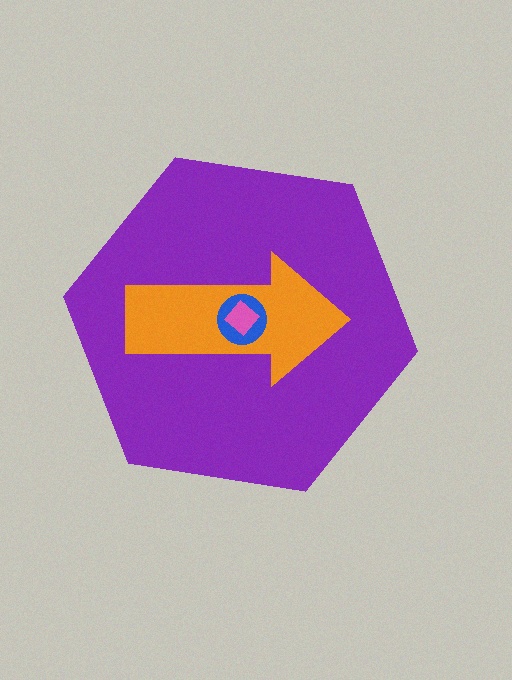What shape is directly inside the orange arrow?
The blue circle.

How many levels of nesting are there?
4.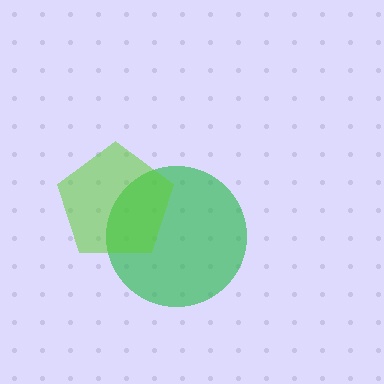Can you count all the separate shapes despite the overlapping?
Yes, there are 2 separate shapes.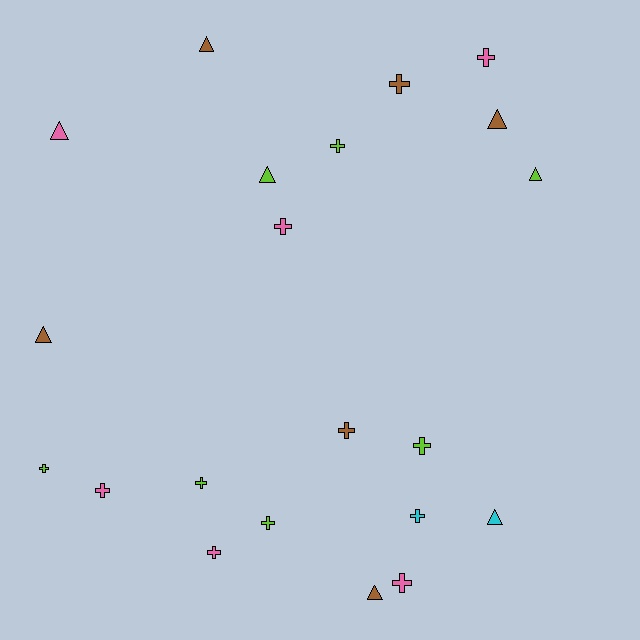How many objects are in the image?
There are 21 objects.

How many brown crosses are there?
There are 2 brown crosses.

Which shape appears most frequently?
Cross, with 13 objects.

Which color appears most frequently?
Lime, with 7 objects.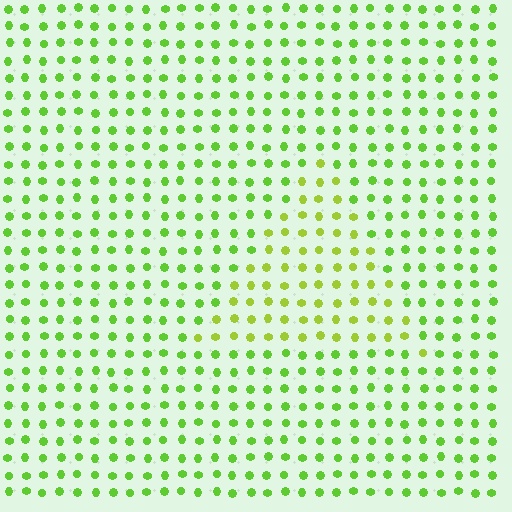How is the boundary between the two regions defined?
The boundary is defined purely by a slight shift in hue (about 25 degrees). Spacing, size, and orientation are identical on both sides.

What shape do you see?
I see a triangle.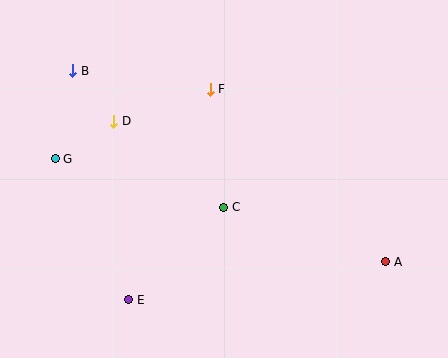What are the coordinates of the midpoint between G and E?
The midpoint between G and E is at (92, 229).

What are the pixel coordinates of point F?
Point F is at (210, 89).